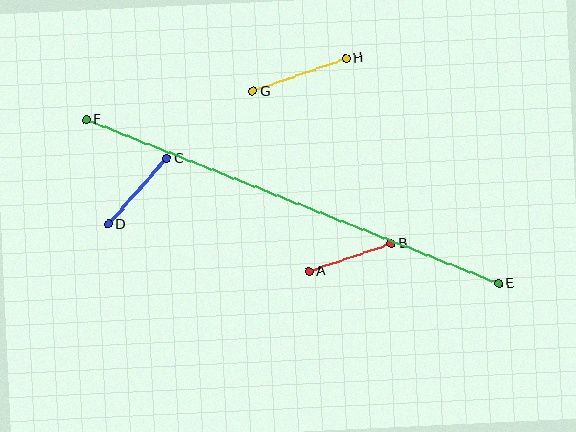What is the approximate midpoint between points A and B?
The midpoint is at approximately (350, 257) pixels.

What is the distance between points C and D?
The distance is approximately 88 pixels.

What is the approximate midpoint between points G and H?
The midpoint is at approximately (299, 75) pixels.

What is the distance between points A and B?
The distance is approximately 87 pixels.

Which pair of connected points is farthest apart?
Points E and F are farthest apart.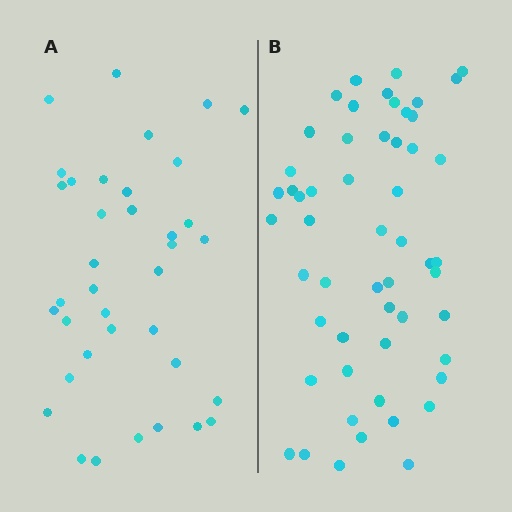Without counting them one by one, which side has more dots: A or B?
Region B (the right region) has more dots.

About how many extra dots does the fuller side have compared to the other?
Region B has approximately 15 more dots than region A.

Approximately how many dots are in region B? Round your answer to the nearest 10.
About 50 dots. (The exact count is 54, which rounds to 50.)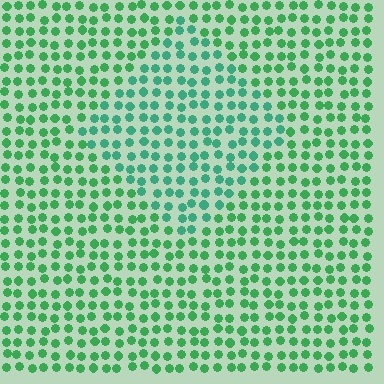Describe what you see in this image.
The image is filled with small green elements in a uniform arrangement. A diamond-shaped region is visible where the elements are tinted to a slightly different hue, forming a subtle color boundary.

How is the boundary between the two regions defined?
The boundary is defined purely by a slight shift in hue (about 23 degrees). Spacing, size, and orientation are identical on both sides.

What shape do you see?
I see a diamond.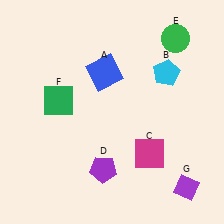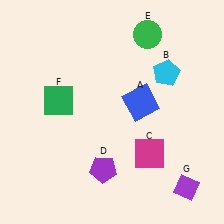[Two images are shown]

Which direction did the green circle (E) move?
The green circle (E) moved left.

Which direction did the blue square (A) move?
The blue square (A) moved right.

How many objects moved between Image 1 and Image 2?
2 objects moved between the two images.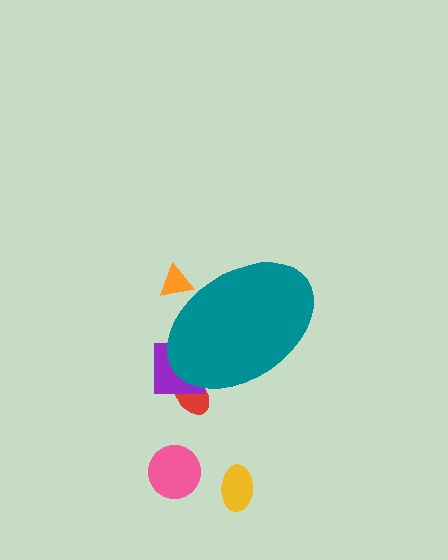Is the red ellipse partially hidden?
Yes, the red ellipse is partially hidden behind the teal ellipse.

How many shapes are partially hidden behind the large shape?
3 shapes are partially hidden.